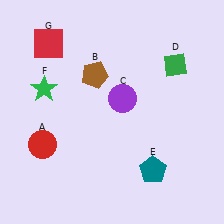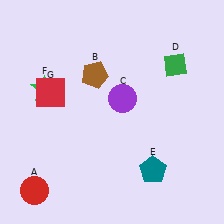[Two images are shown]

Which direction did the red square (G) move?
The red square (G) moved down.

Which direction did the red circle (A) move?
The red circle (A) moved down.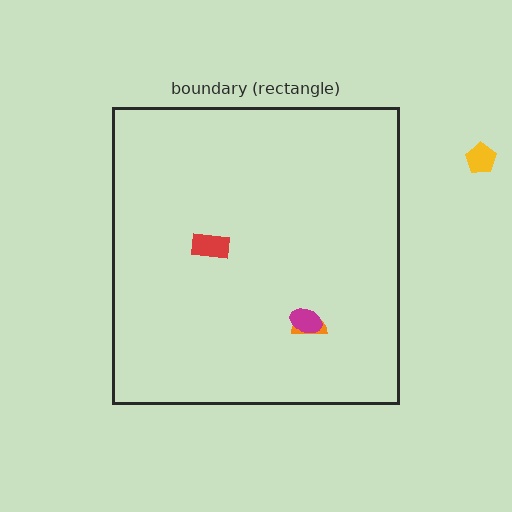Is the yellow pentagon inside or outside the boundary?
Outside.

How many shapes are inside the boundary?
3 inside, 1 outside.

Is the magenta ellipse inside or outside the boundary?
Inside.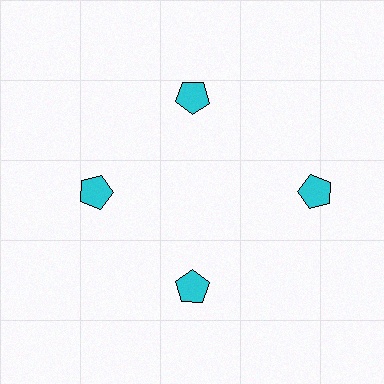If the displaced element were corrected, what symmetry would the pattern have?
It would have 4-fold rotational symmetry — the pattern would map onto itself every 90 degrees.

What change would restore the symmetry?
The symmetry would be restored by moving it inward, back onto the ring so that all 4 pentagons sit at equal angles and equal distance from the center.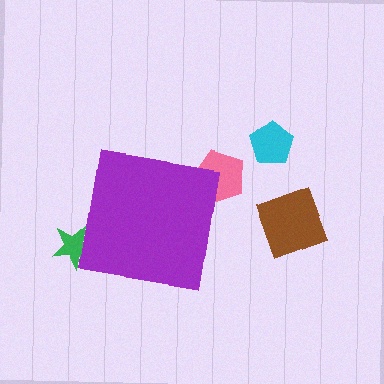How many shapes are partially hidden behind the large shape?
2 shapes are partially hidden.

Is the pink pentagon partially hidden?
Yes, the pink pentagon is partially hidden behind the purple square.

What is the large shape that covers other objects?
A purple square.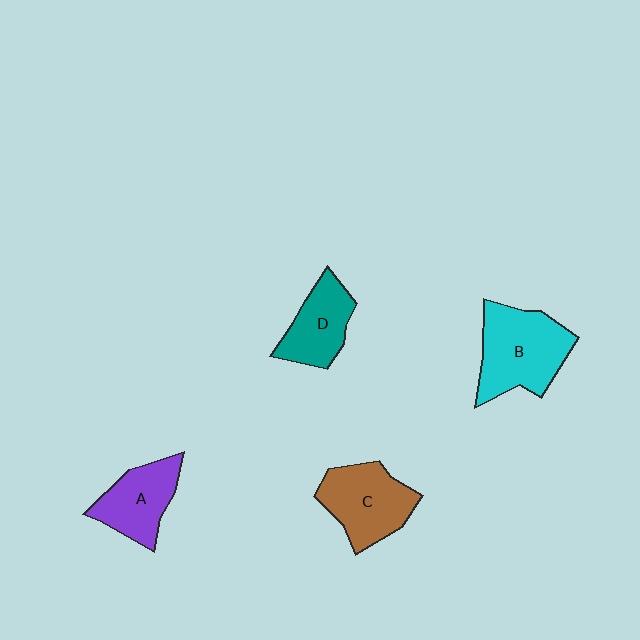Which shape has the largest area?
Shape B (cyan).